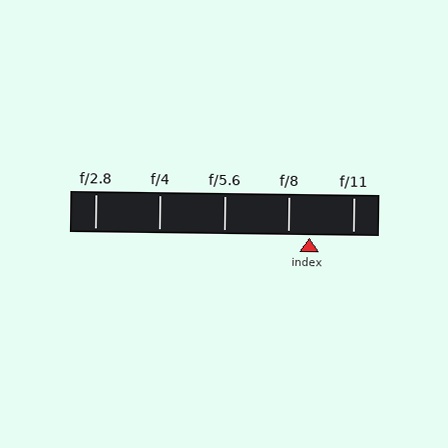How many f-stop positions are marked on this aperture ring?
There are 5 f-stop positions marked.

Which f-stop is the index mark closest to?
The index mark is closest to f/8.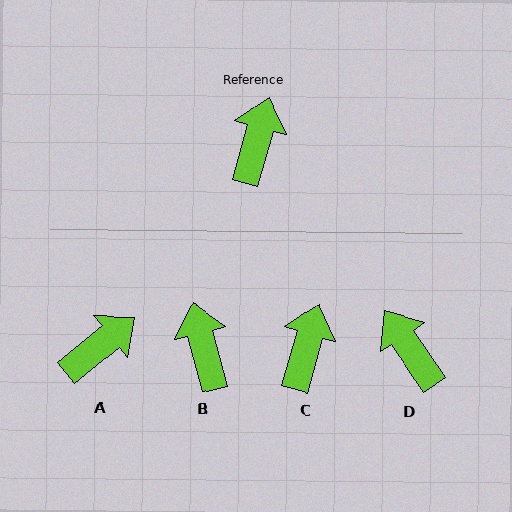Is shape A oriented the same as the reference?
No, it is off by about 35 degrees.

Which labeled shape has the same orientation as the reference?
C.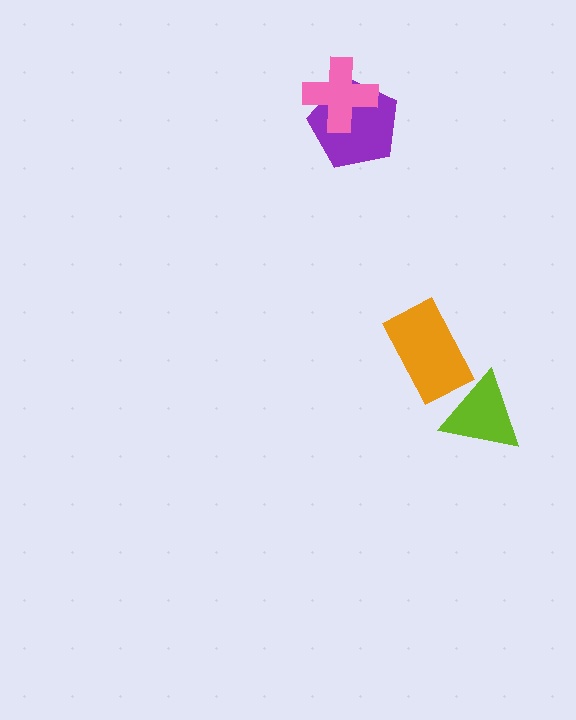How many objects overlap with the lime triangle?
1 object overlaps with the lime triangle.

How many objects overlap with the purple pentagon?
1 object overlaps with the purple pentagon.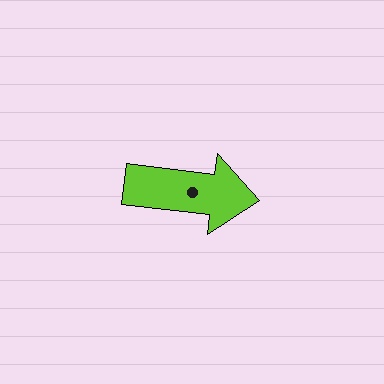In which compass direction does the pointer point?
East.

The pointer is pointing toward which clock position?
Roughly 3 o'clock.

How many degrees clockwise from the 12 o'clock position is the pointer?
Approximately 97 degrees.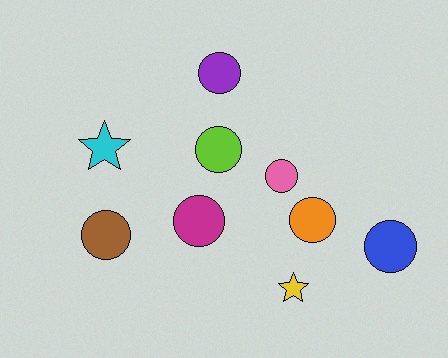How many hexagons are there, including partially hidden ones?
There are no hexagons.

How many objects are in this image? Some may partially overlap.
There are 9 objects.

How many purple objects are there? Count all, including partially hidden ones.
There is 1 purple object.